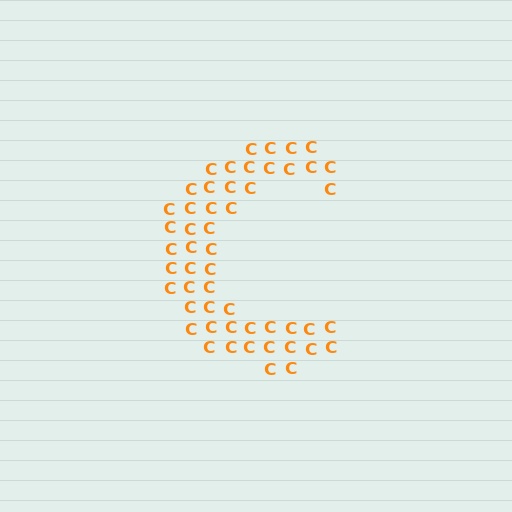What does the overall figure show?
The overall figure shows the letter C.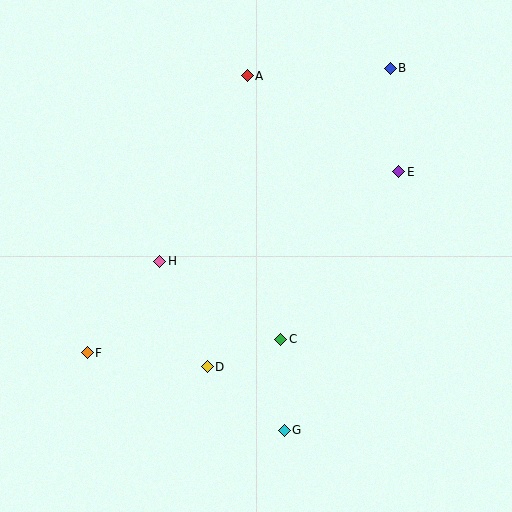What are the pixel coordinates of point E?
Point E is at (399, 172).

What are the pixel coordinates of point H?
Point H is at (160, 261).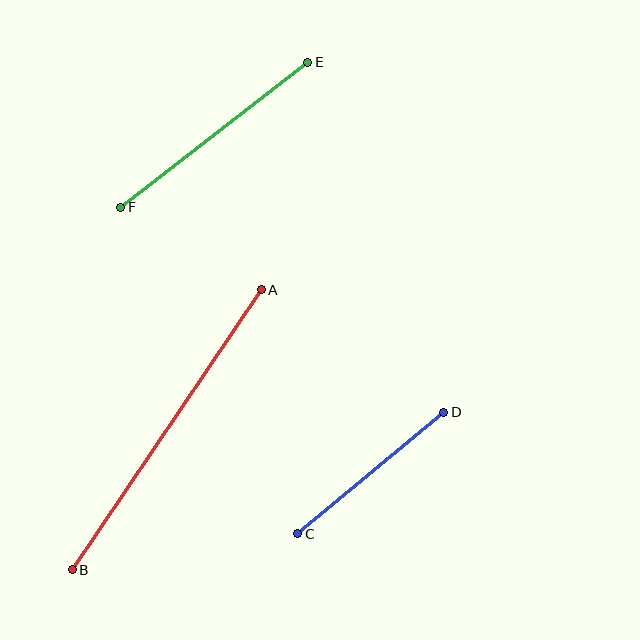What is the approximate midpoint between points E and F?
The midpoint is at approximately (214, 135) pixels.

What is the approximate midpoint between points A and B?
The midpoint is at approximately (167, 430) pixels.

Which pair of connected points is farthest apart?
Points A and B are farthest apart.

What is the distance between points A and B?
The distance is approximately 338 pixels.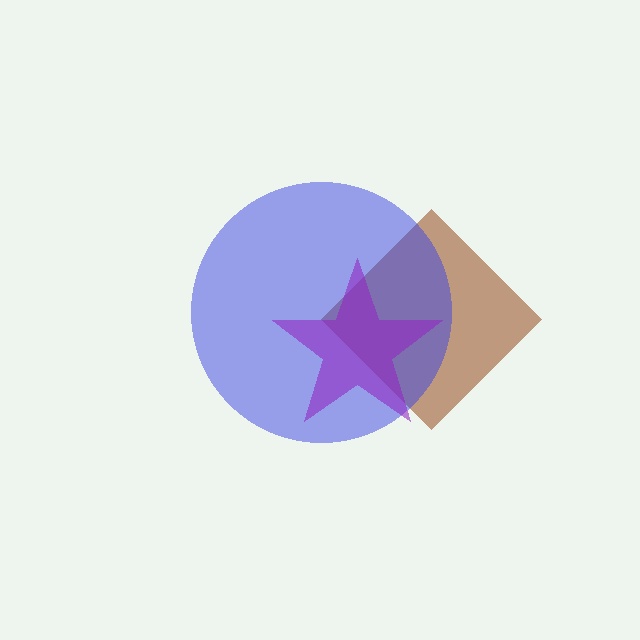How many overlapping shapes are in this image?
There are 3 overlapping shapes in the image.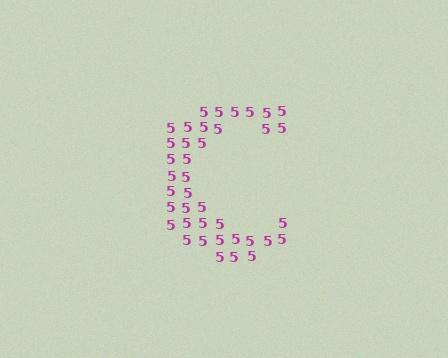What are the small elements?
The small elements are digit 5's.